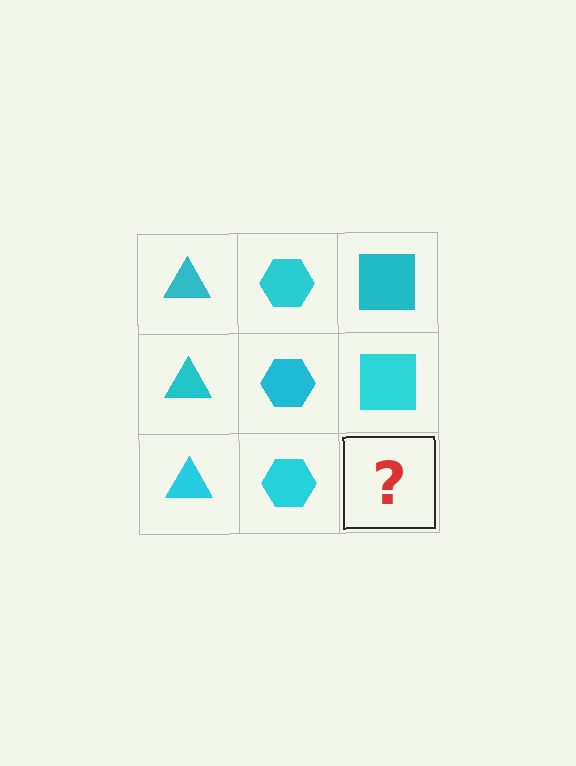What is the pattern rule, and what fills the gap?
The rule is that each column has a consistent shape. The gap should be filled with a cyan square.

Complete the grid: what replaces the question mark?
The question mark should be replaced with a cyan square.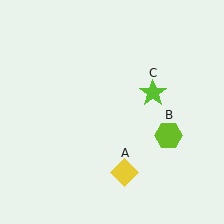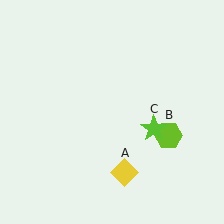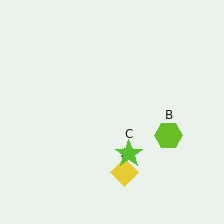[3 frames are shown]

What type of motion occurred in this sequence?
The lime star (object C) rotated clockwise around the center of the scene.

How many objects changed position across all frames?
1 object changed position: lime star (object C).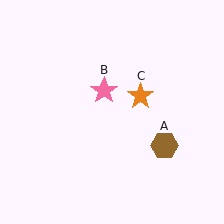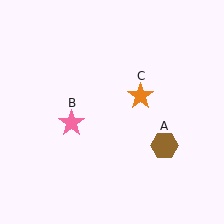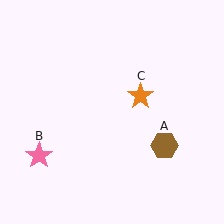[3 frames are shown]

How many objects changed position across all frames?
1 object changed position: pink star (object B).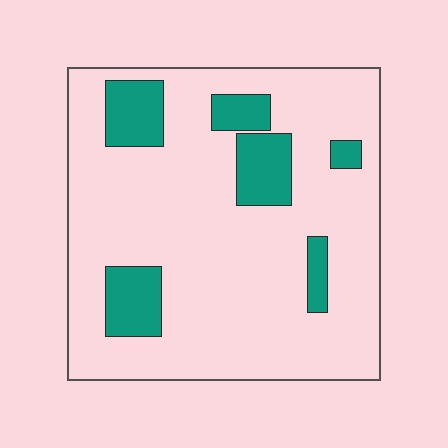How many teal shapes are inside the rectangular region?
6.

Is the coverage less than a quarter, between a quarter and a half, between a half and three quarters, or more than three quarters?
Less than a quarter.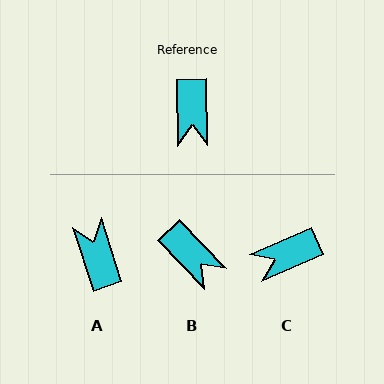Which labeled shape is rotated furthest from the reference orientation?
A, about 163 degrees away.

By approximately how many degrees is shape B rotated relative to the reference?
Approximately 43 degrees counter-clockwise.